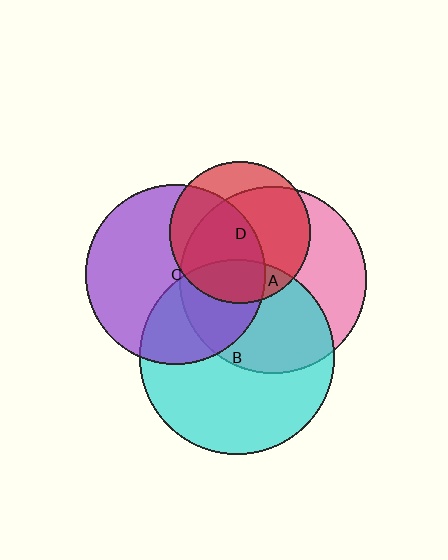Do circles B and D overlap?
Yes.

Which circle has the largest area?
Circle B (cyan).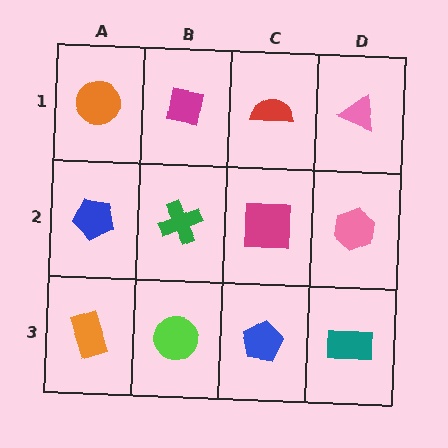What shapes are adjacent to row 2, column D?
A pink triangle (row 1, column D), a teal rectangle (row 3, column D), a magenta square (row 2, column C).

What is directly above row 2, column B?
A magenta square.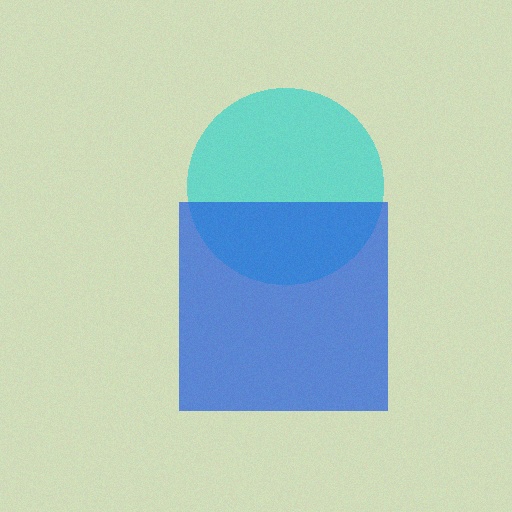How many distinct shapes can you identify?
There are 2 distinct shapes: a cyan circle, a blue square.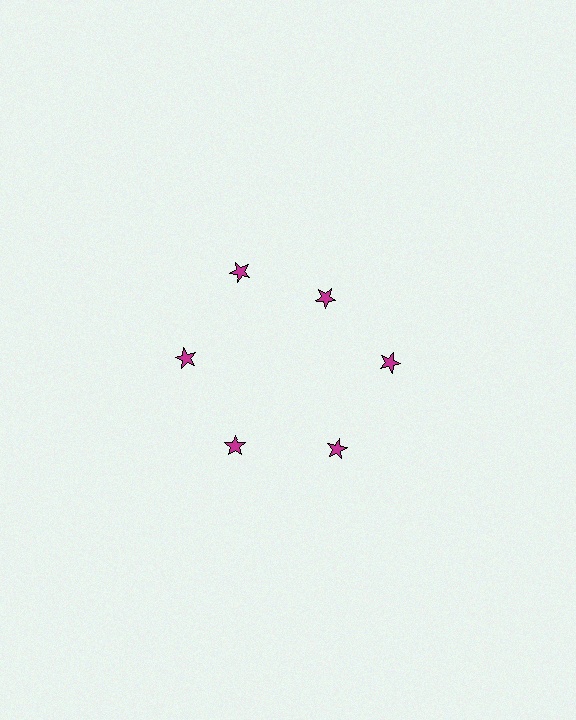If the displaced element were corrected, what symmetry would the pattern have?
It would have 6-fold rotational symmetry — the pattern would map onto itself every 60 degrees.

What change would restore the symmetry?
The symmetry would be restored by moving it outward, back onto the ring so that all 6 stars sit at equal angles and equal distance from the center.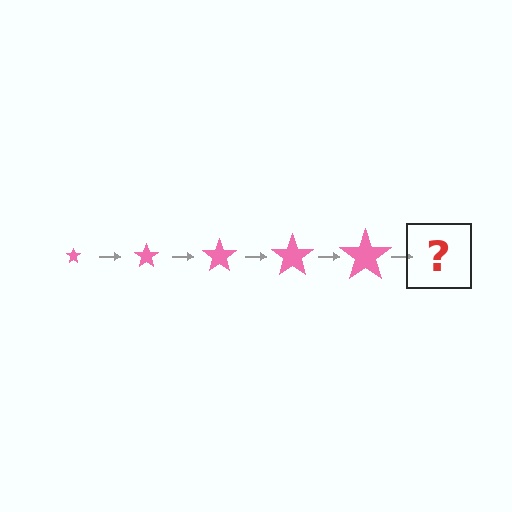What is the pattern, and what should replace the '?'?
The pattern is that the star gets progressively larger each step. The '?' should be a pink star, larger than the previous one.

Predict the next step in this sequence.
The next step is a pink star, larger than the previous one.